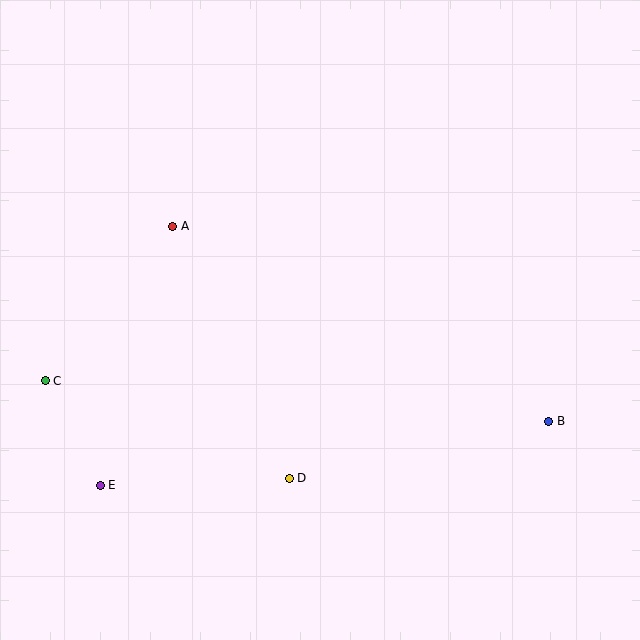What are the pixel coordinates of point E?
Point E is at (100, 485).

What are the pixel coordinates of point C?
Point C is at (45, 381).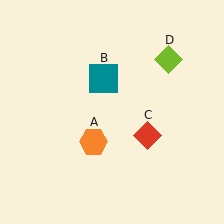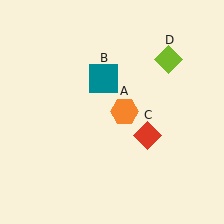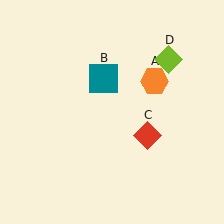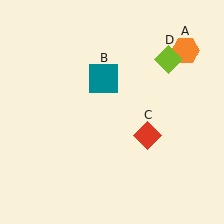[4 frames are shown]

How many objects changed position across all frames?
1 object changed position: orange hexagon (object A).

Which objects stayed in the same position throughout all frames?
Teal square (object B) and red diamond (object C) and lime diamond (object D) remained stationary.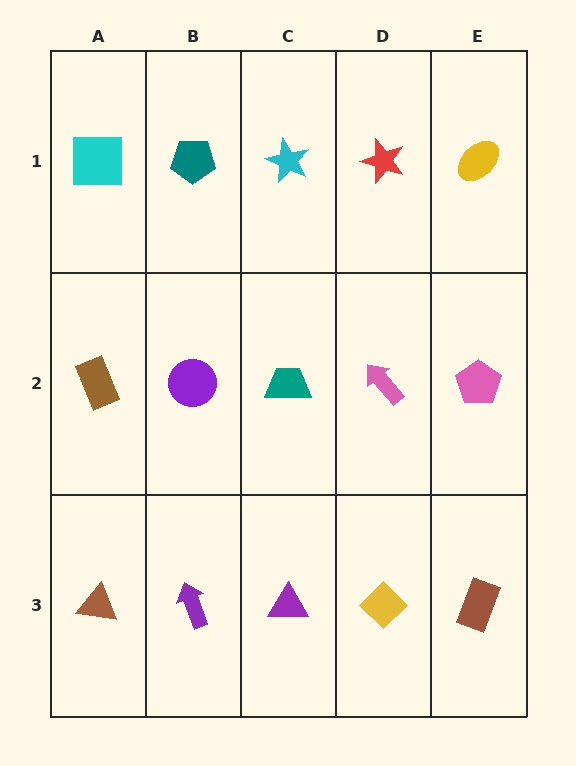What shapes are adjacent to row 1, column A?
A brown rectangle (row 2, column A), a teal pentagon (row 1, column B).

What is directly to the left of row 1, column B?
A cyan square.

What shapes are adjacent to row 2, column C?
A cyan star (row 1, column C), a purple triangle (row 3, column C), a purple circle (row 2, column B), a pink arrow (row 2, column D).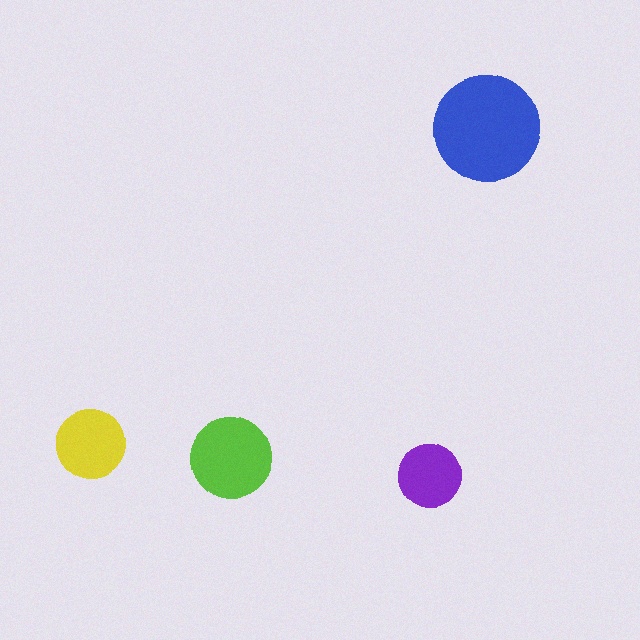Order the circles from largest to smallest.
the blue one, the lime one, the yellow one, the purple one.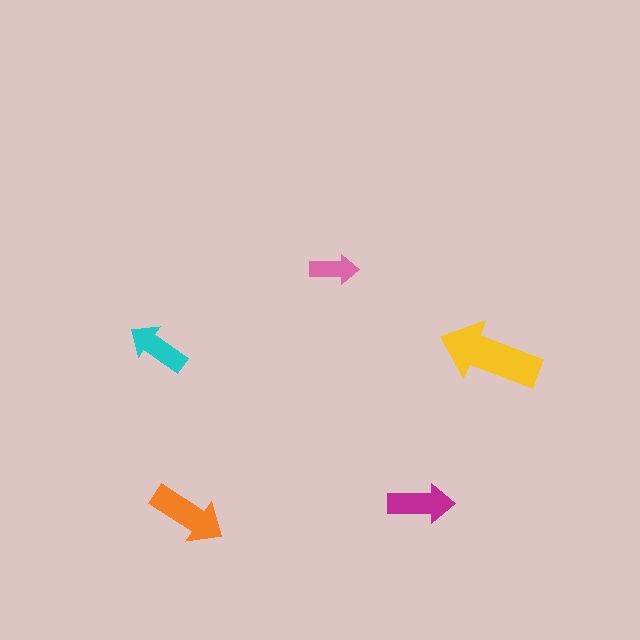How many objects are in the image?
There are 5 objects in the image.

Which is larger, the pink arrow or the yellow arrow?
The yellow one.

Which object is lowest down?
The orange arrow is bottommost.